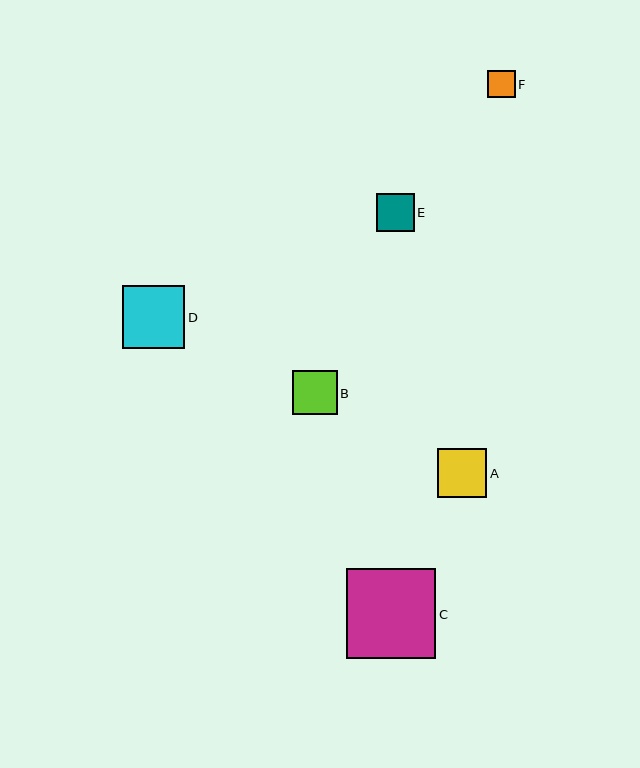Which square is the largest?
Square C is the largest with a size of approximately 89 pixels.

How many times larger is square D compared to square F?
Square D is approximately 2.3 times the size of square F.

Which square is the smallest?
Square F is the smallest with a size of approximately 28 pixels.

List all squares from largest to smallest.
From largest to smallest: C, D, A, B, E, F.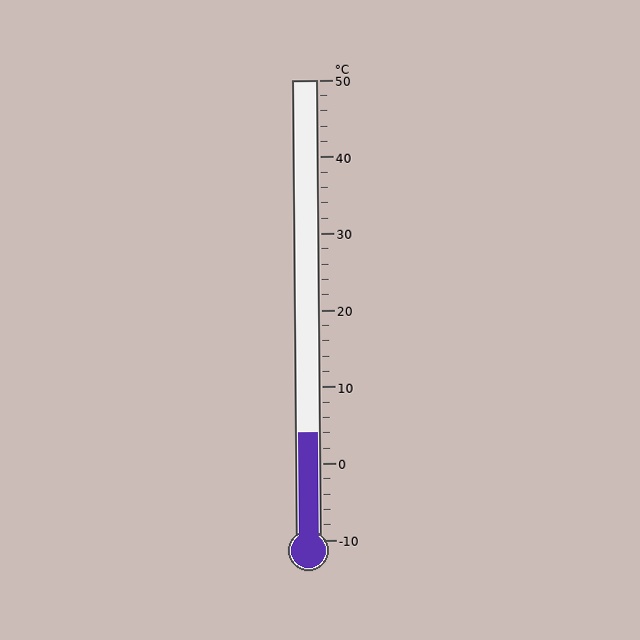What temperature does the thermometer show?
The thermometer shows approximately 4°C.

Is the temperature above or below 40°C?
The temperature is below 40°C.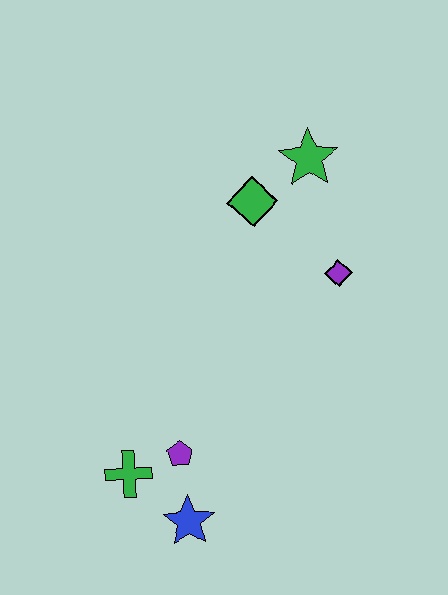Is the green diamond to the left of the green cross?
No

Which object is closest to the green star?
The green diamond is closest to the green star.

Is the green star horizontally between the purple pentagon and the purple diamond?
Yes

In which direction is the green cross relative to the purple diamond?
The green cross is to the left of the purple diamond.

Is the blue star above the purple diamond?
No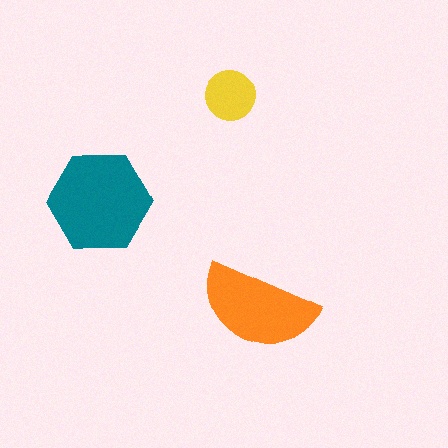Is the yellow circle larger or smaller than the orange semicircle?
Smaller.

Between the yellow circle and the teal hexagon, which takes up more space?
The teal hexagon.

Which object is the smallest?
The yellow circle.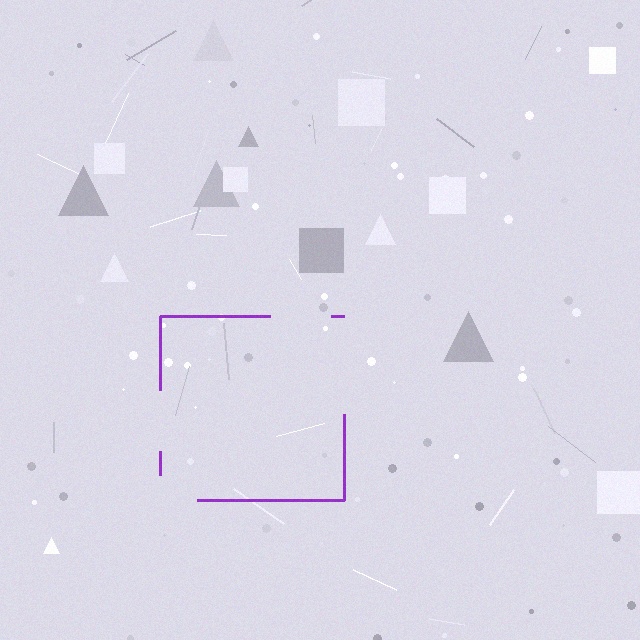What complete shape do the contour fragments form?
The contour fragments form a square.